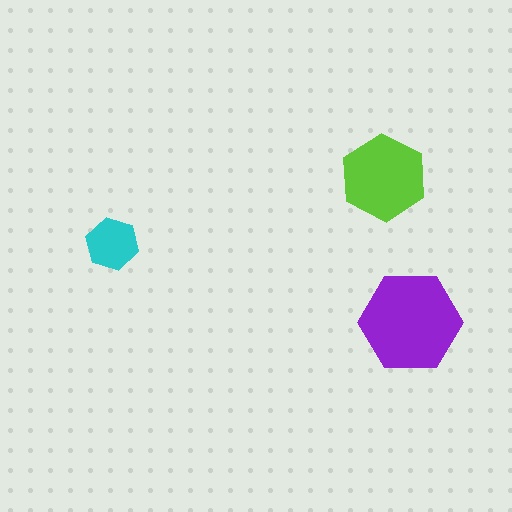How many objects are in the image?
There are 3 objects in the image.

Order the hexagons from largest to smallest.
the purple one, the lime one, the cyan one.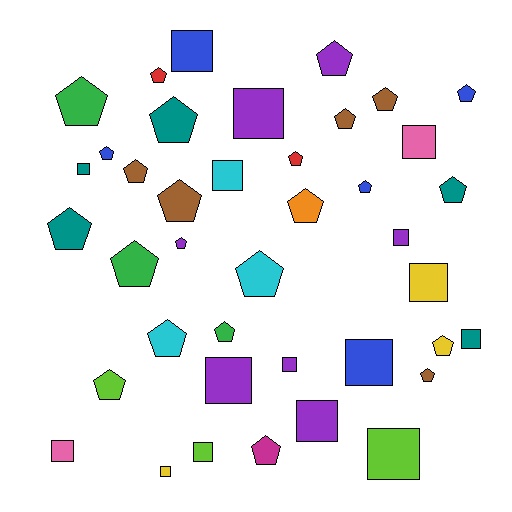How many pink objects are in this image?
There are 2 pink objects.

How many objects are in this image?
There are 40 objects.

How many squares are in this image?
There are 16 squares.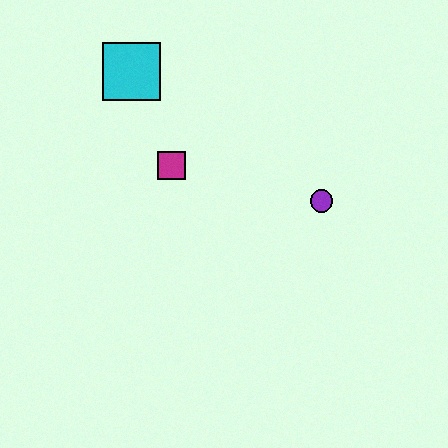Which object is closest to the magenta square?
The cyan square is closest to the magenta square.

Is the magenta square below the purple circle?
No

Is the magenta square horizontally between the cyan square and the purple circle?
Yes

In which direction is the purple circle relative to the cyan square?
The purple circle is to the right of the cyan square.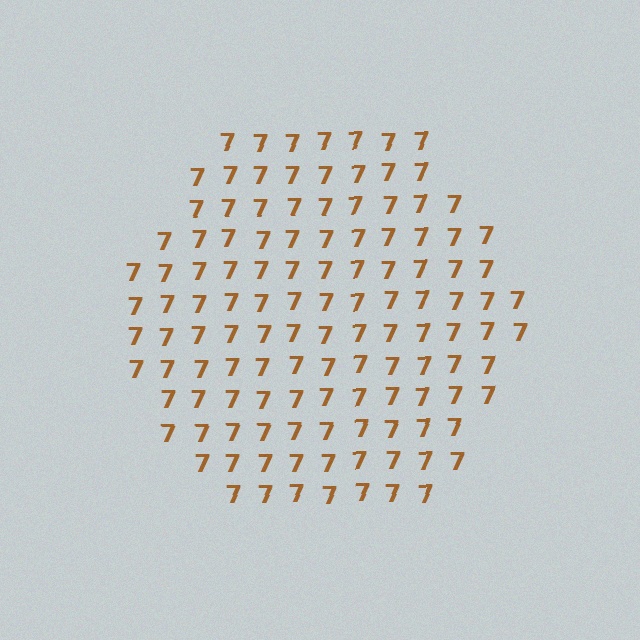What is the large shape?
The large shape is a hexagon.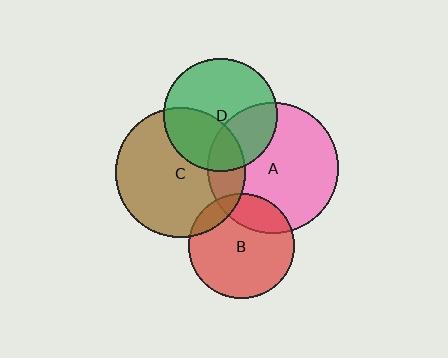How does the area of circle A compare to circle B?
Approximately 1.6 times.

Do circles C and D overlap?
Yes.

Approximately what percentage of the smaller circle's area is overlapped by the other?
Approximately 35%.